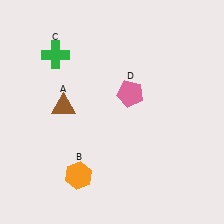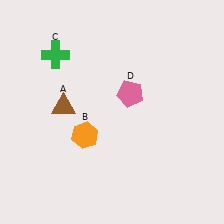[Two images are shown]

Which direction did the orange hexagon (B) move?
The orange hexagon (B) moved up.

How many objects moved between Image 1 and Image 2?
1 object moved between the two images.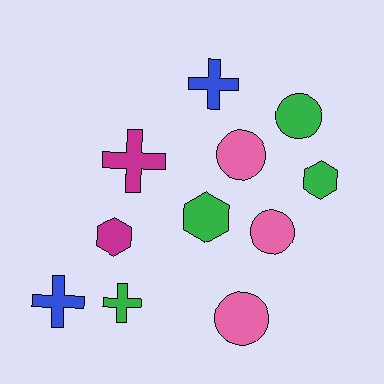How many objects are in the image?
There are 11 objects.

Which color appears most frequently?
Green, with 4 objects.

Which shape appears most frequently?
Cross, with 4 objects.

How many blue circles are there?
There are no blue circles.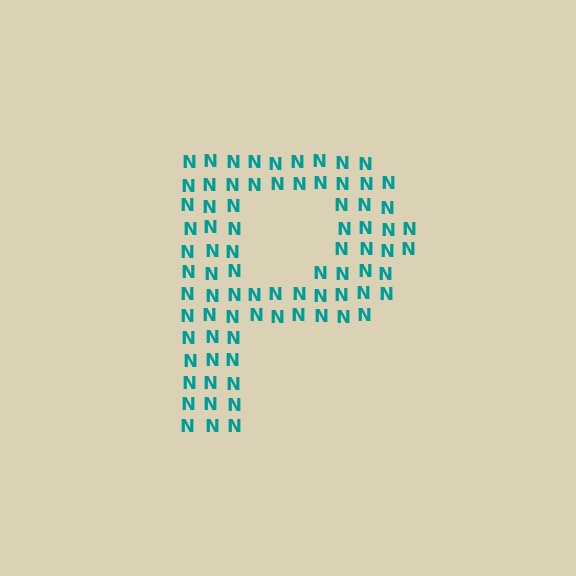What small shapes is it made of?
It is made of small letter N's.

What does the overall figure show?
The overall figure shows the letter P.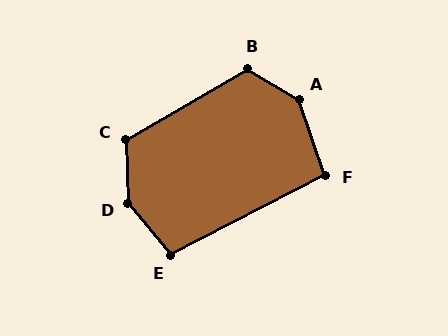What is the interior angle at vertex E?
Approximately 102 degrees (obtuse).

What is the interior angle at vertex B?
Approximately 119 degrees (obtuse).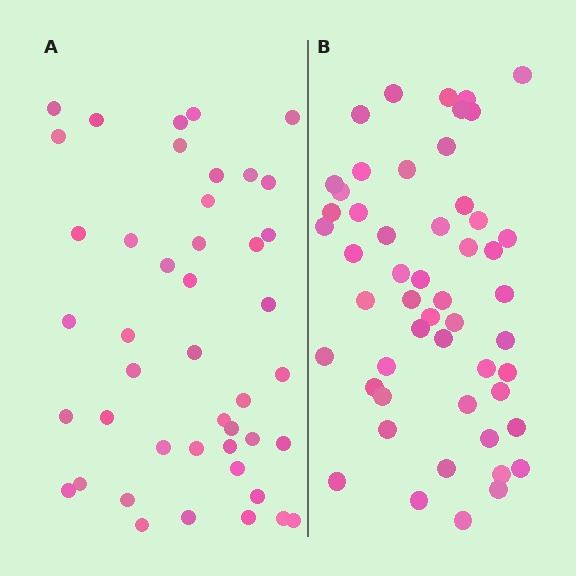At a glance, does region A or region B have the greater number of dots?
Region B (the right region) has more dots.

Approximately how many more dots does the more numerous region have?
Region B has roughly 8 or so more dots than region A.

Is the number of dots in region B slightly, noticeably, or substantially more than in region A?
Region B has only slightly more — the two regions are fairly close. The ratio is roughly 1.2 to 1.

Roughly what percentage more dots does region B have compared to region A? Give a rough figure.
About 20% more.